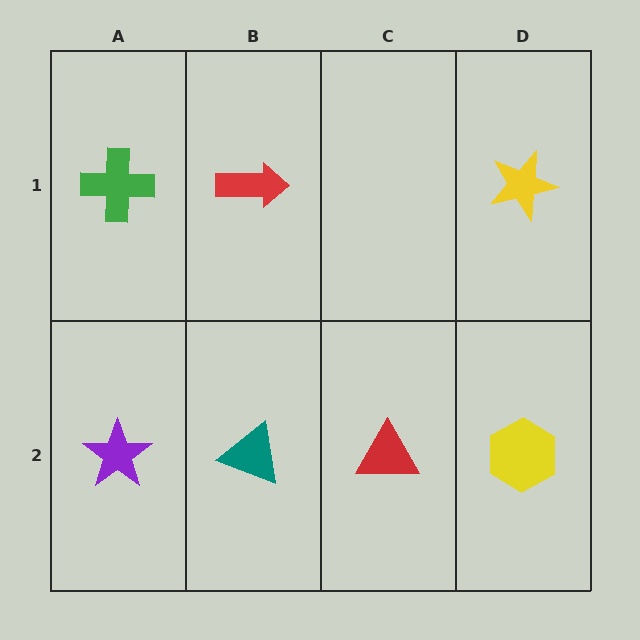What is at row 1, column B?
A red arrow.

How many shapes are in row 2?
4 shapes.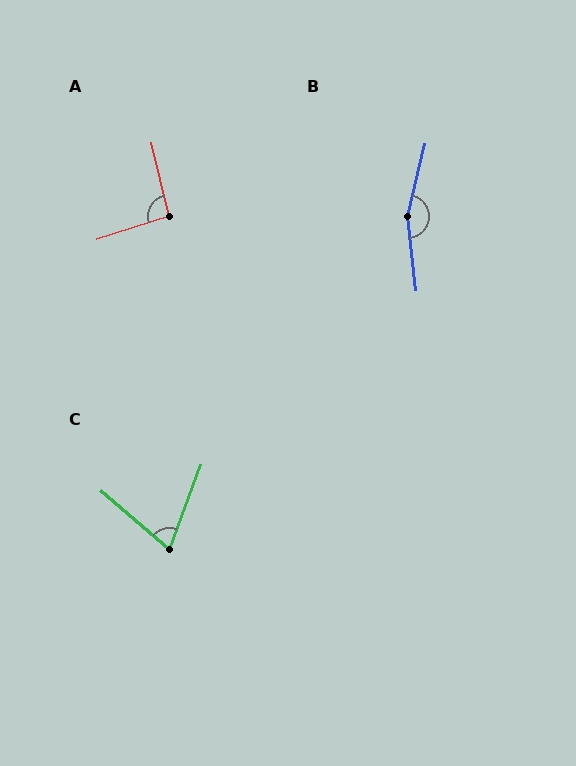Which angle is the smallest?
C, at approximately 70 degrees.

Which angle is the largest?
B, at approximately 160 degrees.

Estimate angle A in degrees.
Approximately 95 degrees.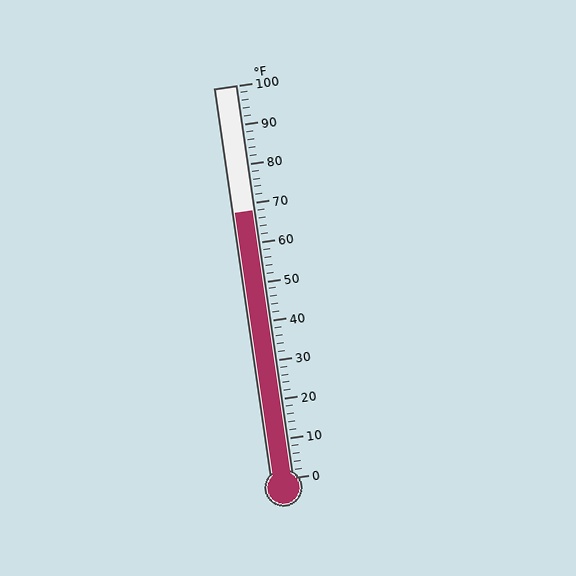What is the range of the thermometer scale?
The thermometer scale ranges from 0°F to 100°F.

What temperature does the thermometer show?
The thermometer shows approximately 68°F.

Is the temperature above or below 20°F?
The temperature is above 20°F.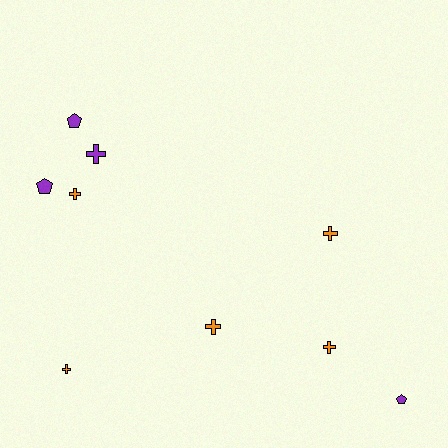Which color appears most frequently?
Orange, with 5 objects.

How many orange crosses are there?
There are 5 orange crosses.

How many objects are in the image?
There are 9 objects.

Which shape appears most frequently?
Cross, with 6 objects.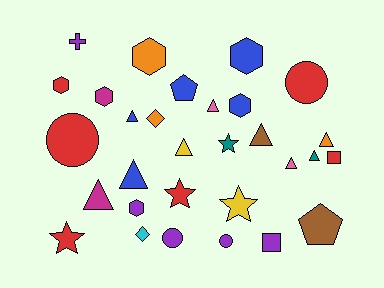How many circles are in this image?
There are 4 circles.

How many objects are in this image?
There are 30 objects.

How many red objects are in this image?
There are 6 red objects.